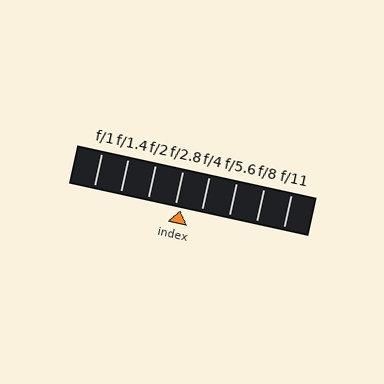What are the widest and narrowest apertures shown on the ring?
The widest aperture shown is f/1 and the narrowest is f/11.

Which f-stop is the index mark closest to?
The index mark is closest to f/2.8.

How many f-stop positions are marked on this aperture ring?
There are 8 f-stop positions marked.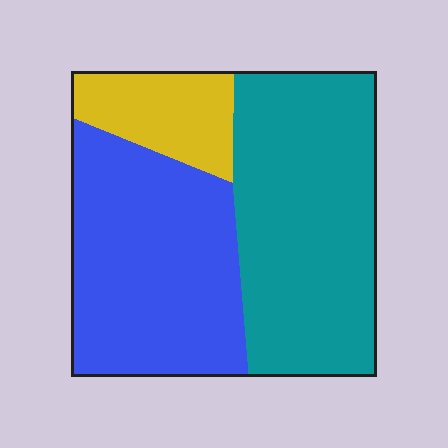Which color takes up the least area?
Yellow, at roughly 15%.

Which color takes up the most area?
Teal, at roughly 45%.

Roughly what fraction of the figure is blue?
Blue covers 41% of the figure.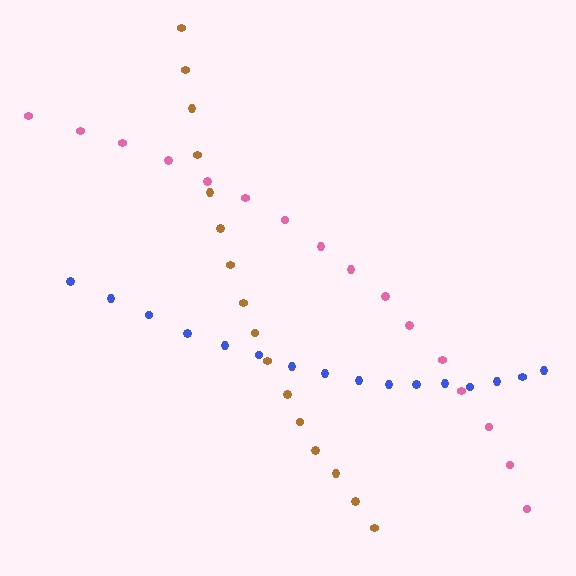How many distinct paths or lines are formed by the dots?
There are 3 distinct paths.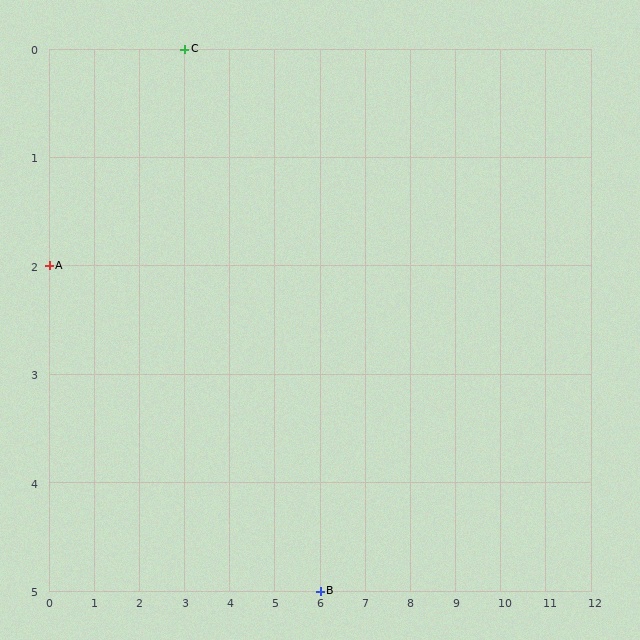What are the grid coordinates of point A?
Point A is at grid coordinates (0, 2).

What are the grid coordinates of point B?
Point B is at grid coordinates (6, 5).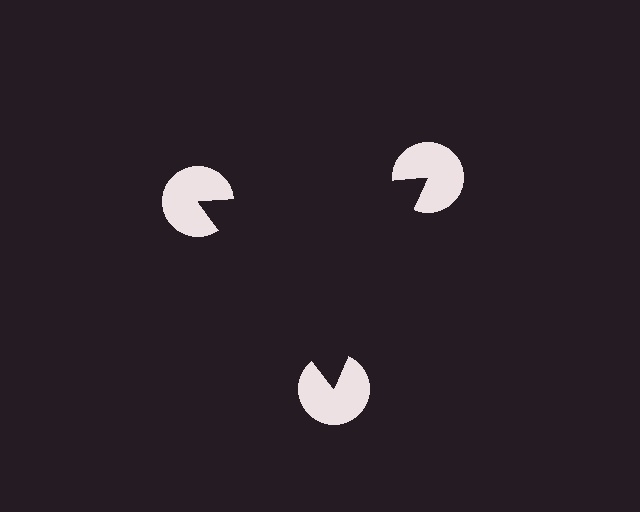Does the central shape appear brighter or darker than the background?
It typically appears slightly darker than the background, even though no actual brightness change is drawn.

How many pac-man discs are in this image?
There are 3 — one at each vertex of the illusory triangle.